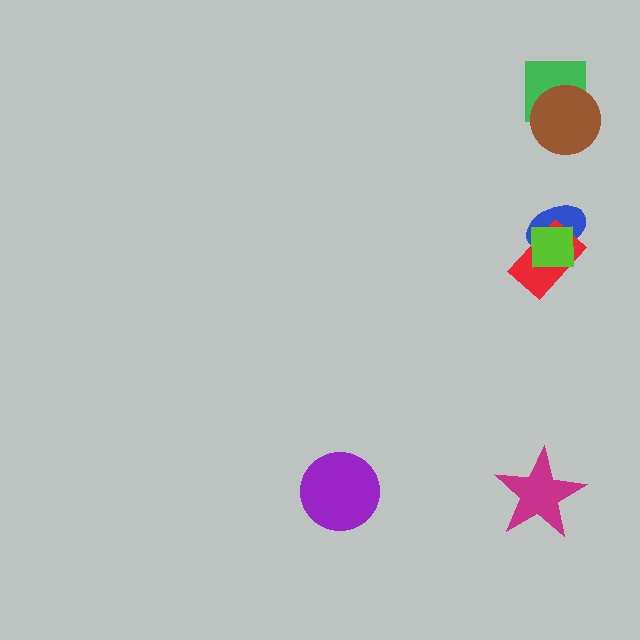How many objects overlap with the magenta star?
0 objects overlap with the magenta star.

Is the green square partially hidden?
Yes, it is partially covered by another shape.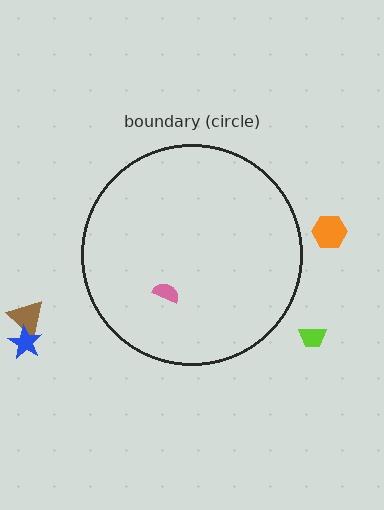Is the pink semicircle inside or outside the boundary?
Inside.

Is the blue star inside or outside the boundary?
Outside.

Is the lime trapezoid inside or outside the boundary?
Outside.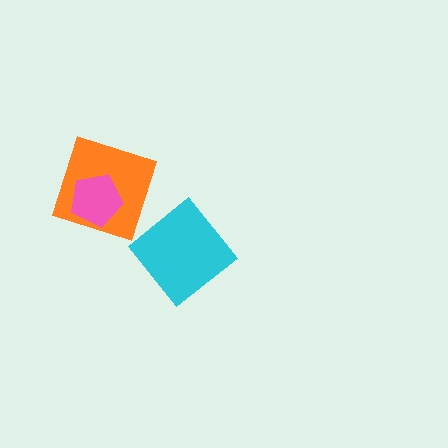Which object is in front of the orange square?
The pink pentagon is in front of the orange square.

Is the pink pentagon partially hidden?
No, no other shape covers it.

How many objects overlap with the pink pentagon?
1 object overlaps with the pink pentagon.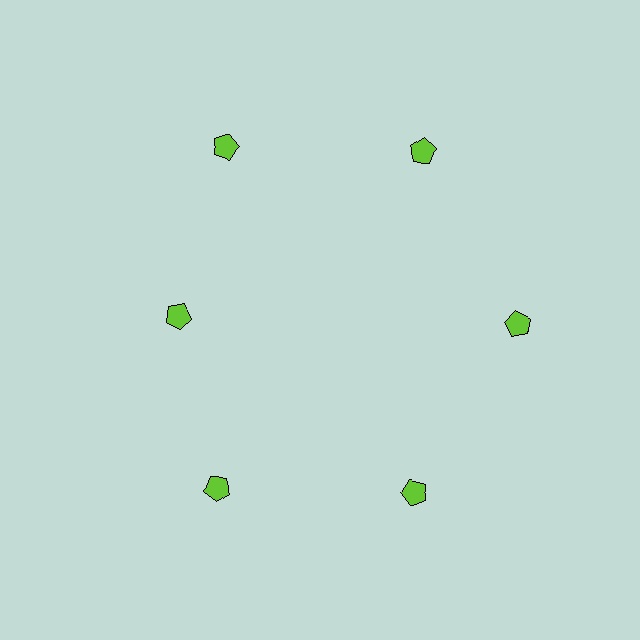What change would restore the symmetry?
The symmetry would be restored by moving it outward, back onto the ring so that all 6 pentagons sit at equal angles and equal distance from the center.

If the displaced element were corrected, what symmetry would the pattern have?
It would have 6-fold rotational symmetry — the pattern would map onto itself every 60 degrees.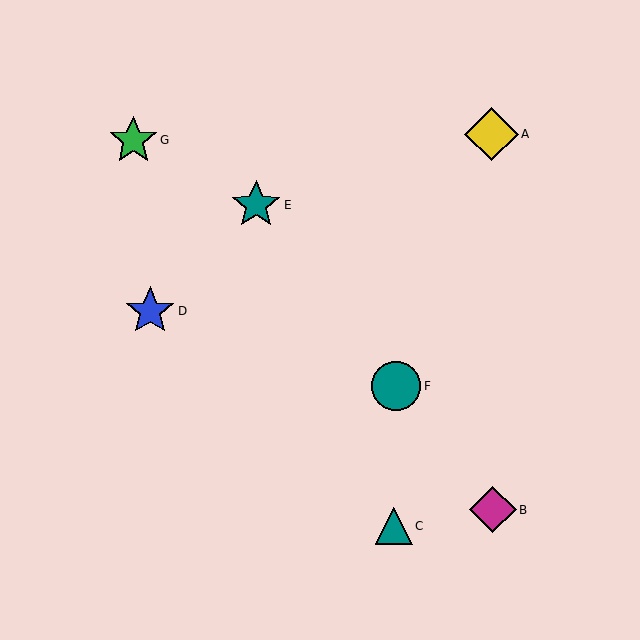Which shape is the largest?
The yellow diamond (labeled A) is the largest.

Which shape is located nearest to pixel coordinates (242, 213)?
The teal star (labeled E) at (256, 205) is nearest to that location.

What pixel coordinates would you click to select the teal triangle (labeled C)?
Click at (394, 526) to select the teal triangle C.